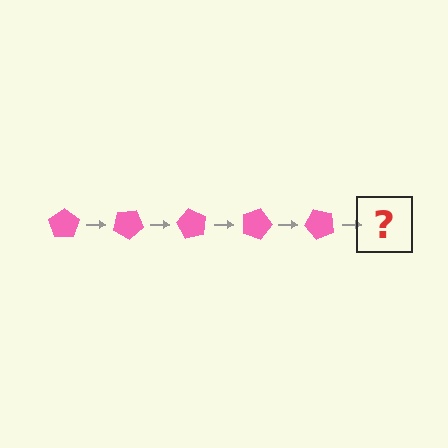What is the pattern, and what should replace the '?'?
The pattern is that the pentagon rotates 30 degrees each step. The '?' should be a pink pentagon rotated 150 degrees.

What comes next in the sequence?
The next element should be a pink pentagon rotated 150 degrees.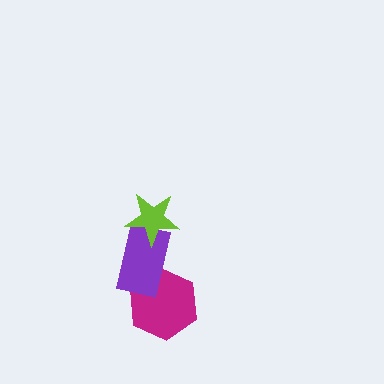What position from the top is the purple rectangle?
The purple rectangle is 2nd from the top.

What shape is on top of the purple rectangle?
The lime star is on top of the purple rectangle.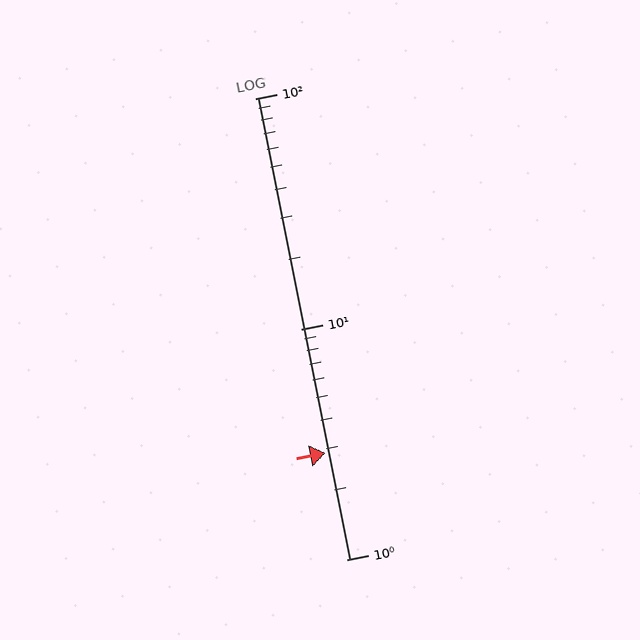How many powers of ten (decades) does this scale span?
The scale spans 2 decades, from 1 to 100.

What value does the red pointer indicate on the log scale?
The pointer indicates approximately 2.9.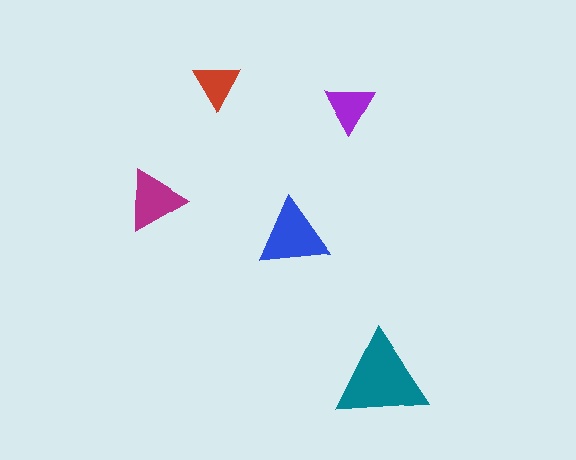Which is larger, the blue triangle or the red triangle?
The blue one.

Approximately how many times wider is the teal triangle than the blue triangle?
About 1.5 times wider.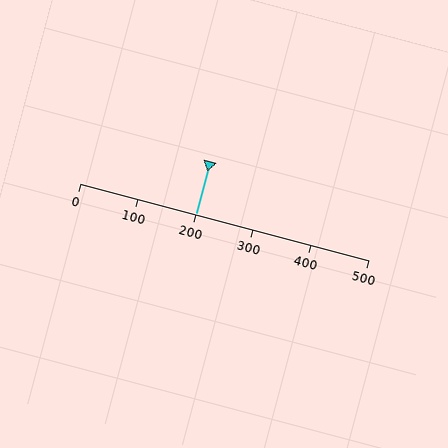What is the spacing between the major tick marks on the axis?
The major ticks are spaced 100 apart.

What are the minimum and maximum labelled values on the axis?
The axis runs from 0 to 500.